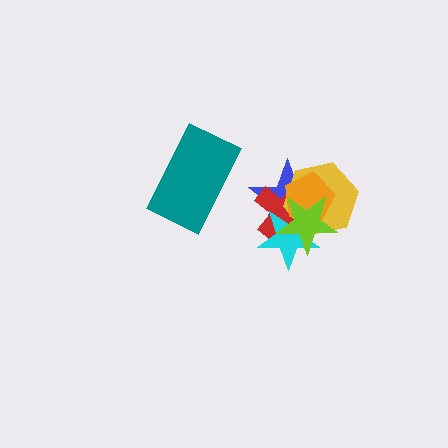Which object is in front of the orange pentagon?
The lime star is in front of the orange pentagon.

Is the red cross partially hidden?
Yes, it is partially covered by another shape.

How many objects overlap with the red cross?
5 objects overlap with the red cross.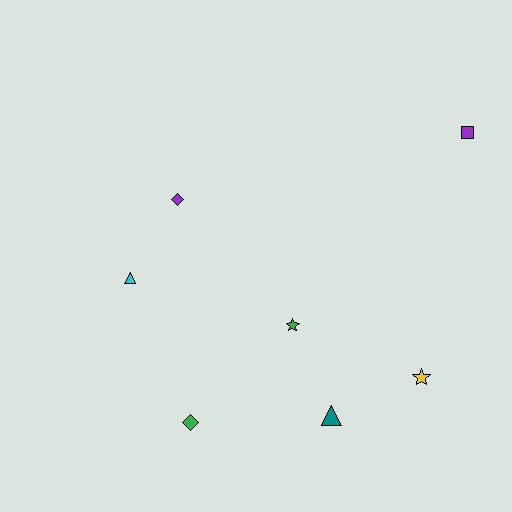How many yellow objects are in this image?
There is 1 yellow object.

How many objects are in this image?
There are 7 objects.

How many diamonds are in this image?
There are 2 diamonds.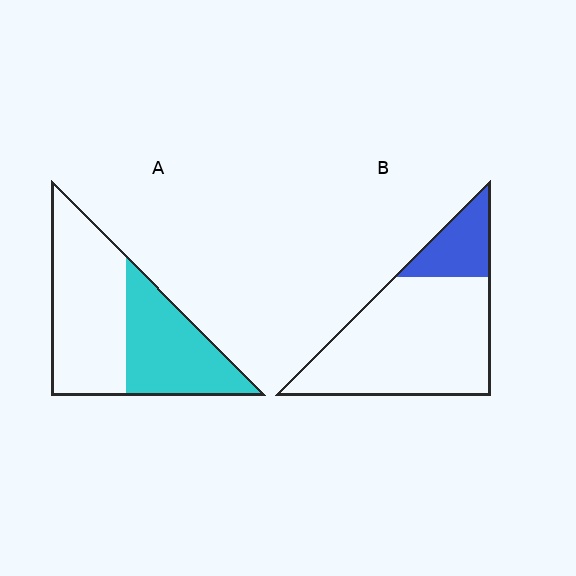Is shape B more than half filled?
No.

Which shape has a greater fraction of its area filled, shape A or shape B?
Shape A.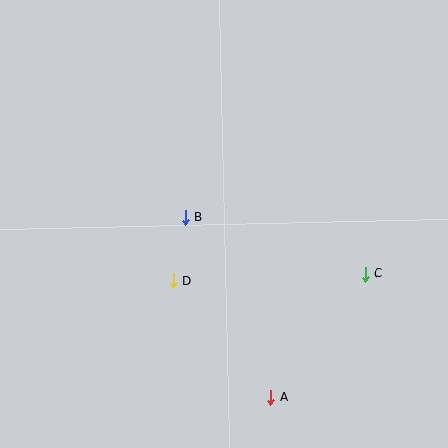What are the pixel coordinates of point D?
Point D is at (173, 281).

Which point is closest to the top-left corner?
Point B is closest to the top-left corner.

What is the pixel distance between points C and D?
The distance between C and D is 192 pixels.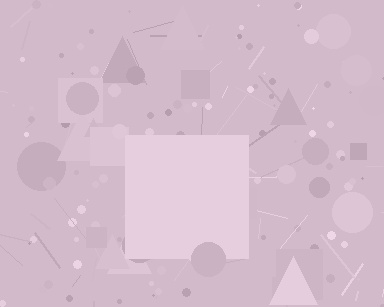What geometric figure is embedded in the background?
A square is embedded in the background.